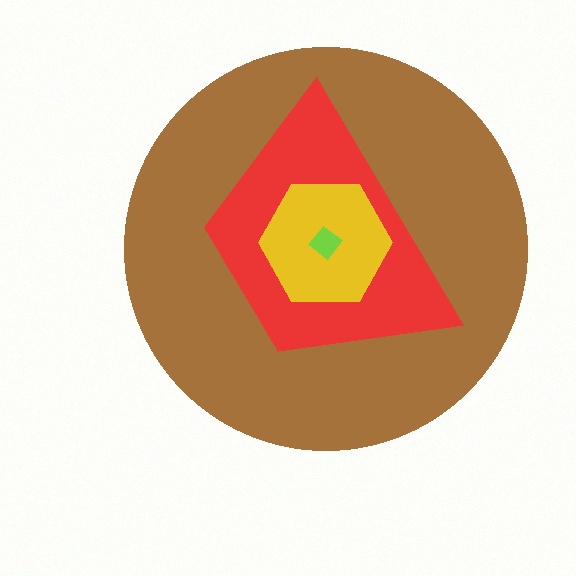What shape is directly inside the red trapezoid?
The yellow hexagon.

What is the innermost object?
The lime diamond.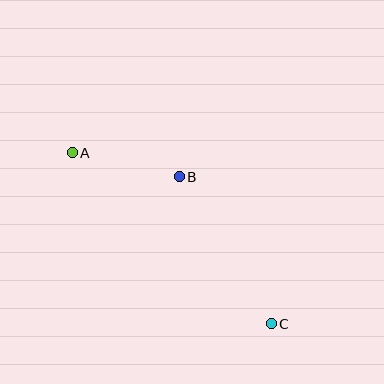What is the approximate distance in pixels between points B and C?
The distance between B and C is approximately 173 pixels.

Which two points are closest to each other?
Points A and B are closest to each other.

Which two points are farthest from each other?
Points A and C are farthest from each other.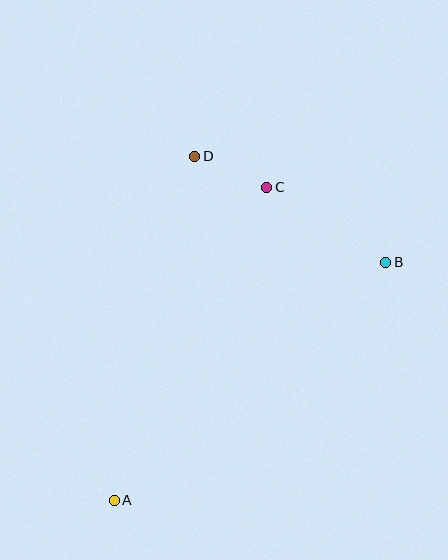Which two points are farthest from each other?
Points A and B are farthest from each other.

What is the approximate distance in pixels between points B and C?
The distance between B and C is approximately 141 pixels.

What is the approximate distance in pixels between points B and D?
The distance between B and D is approximately 219 pixels.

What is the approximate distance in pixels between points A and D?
The distance between A and D is approximately 353 pixels.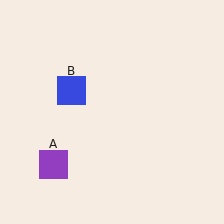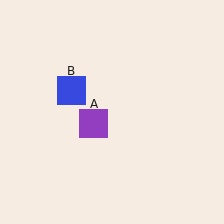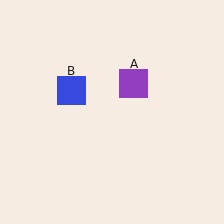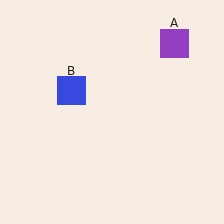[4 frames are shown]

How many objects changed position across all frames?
1 object changed position: purple square (object A).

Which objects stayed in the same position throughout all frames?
Blue square (object B) remained stationary.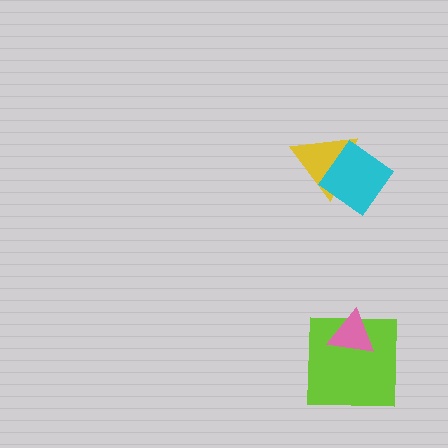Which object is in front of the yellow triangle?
The cyan diamond is in front of the yellow triangle.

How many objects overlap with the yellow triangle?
1 object overlaps with the yellow triangle.